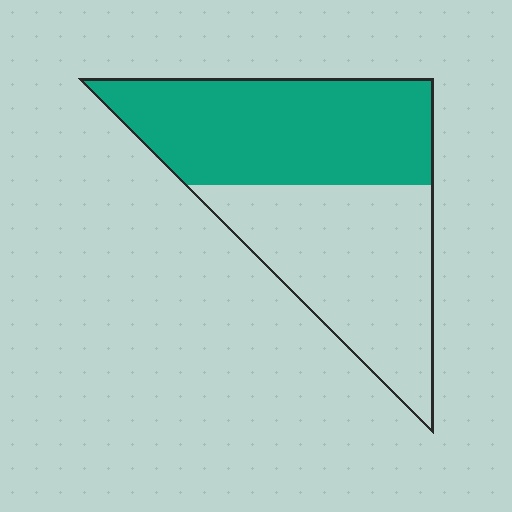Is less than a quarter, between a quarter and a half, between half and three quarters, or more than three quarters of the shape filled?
Between half and three quarters.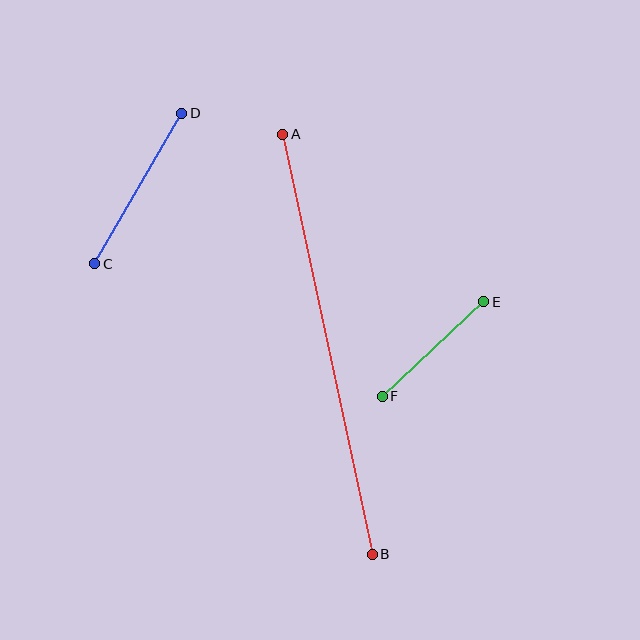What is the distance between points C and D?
The distance is approximately 174 pixels.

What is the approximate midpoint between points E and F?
The midpoint is at approximately (433, 349) pixels.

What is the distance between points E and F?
The distance is approximately 139 pixels.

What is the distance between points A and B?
The distance is approximately 429 pixels.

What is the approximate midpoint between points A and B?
The midpoint is at approximately (327, 344) pixels.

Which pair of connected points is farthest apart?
Points A and B are farthest apart.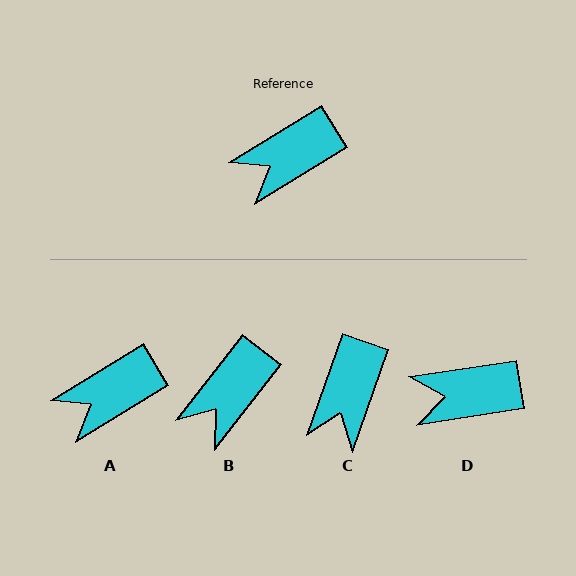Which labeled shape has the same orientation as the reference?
A.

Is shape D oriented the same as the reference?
No, it is off by about 23 degrees.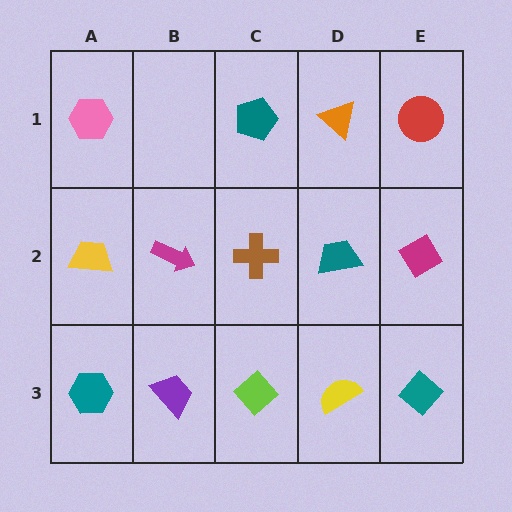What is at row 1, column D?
An orange triangle.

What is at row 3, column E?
A teal diamond.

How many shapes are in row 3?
5 shapes.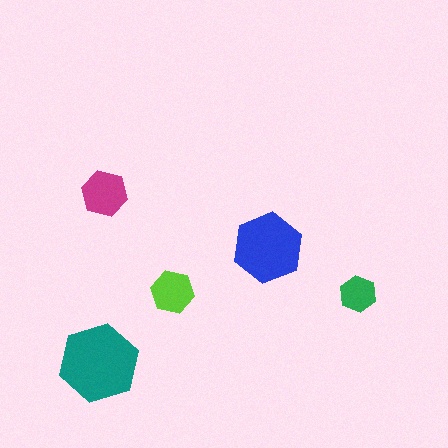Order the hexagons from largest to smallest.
the teal one, the blue one, the magenta one, the lime one, the green one.